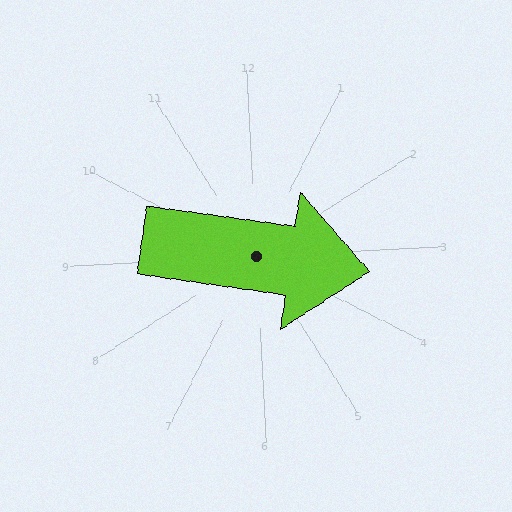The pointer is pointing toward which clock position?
Roughly 3 o'clock.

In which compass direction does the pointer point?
East.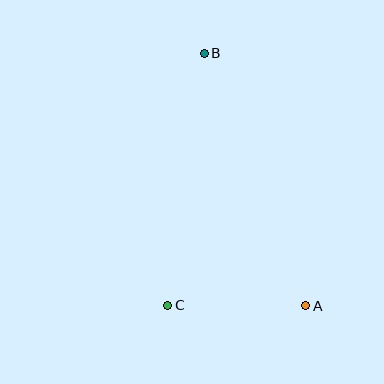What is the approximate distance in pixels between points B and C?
The distance between B and C is approximately 255 pixels.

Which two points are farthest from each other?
Points A and B are farthest from each other.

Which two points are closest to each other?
Points A and C are closest to each other.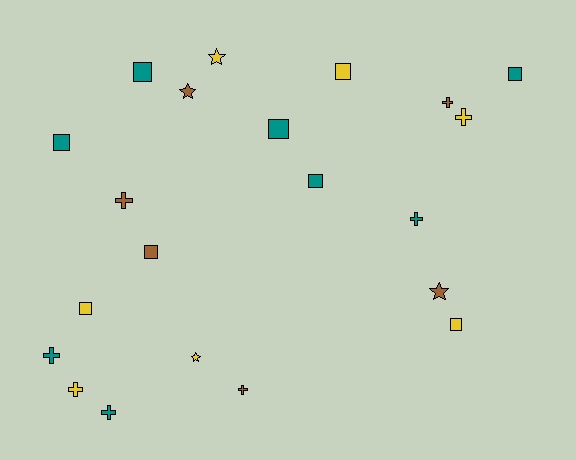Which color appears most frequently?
Teal, with 8 objects.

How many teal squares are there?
There are 5 teal squares.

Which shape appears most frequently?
Square, with 9 objects.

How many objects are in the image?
There are 21 objects.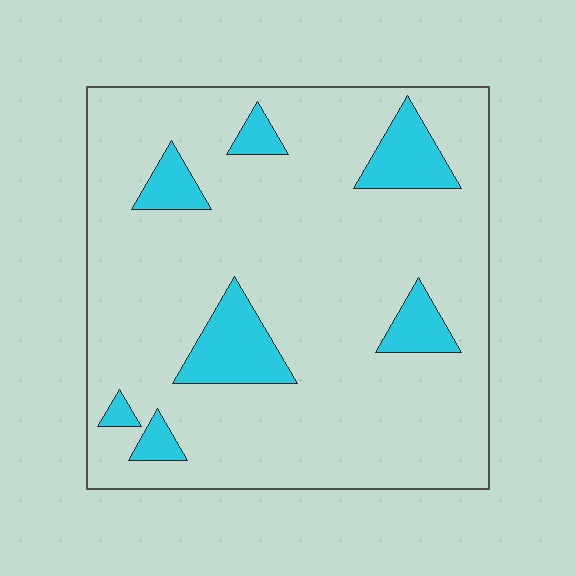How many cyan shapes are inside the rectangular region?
7.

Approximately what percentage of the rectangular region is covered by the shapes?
Approximately 15%.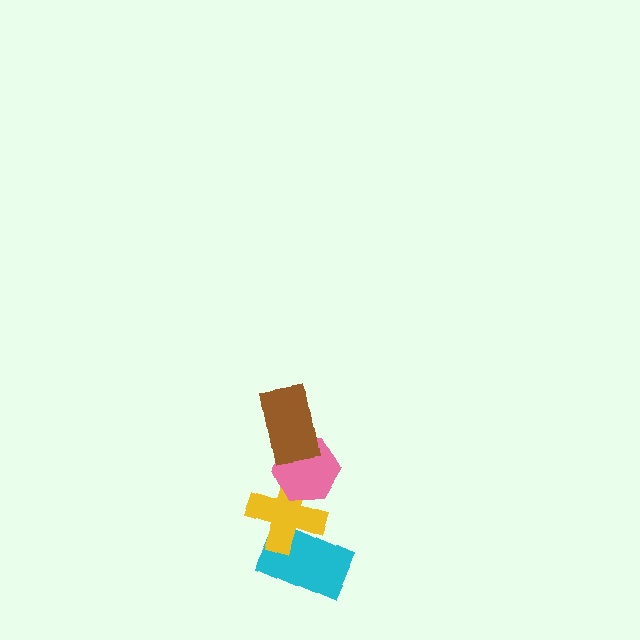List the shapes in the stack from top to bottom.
From top to bottom: the brown rectangle, the pink hexagon, the yellow cross, the cyan rectangle.